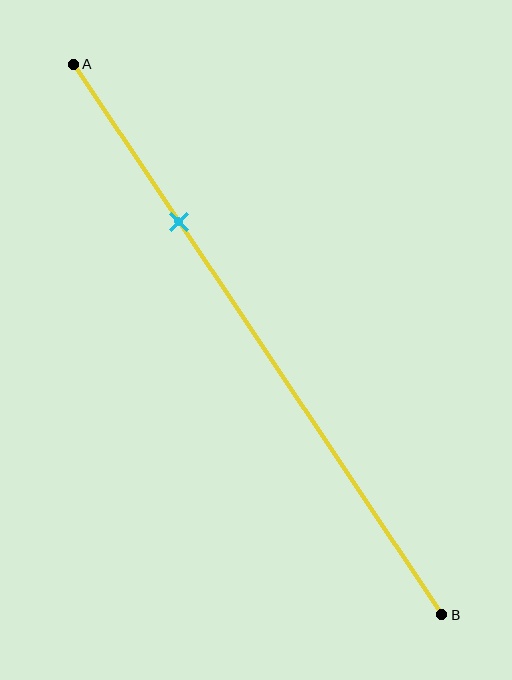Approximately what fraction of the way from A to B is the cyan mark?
The cyan mark is approximately 30% of the way from A to B.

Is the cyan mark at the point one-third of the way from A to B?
No, the mark is at about 30% from A, not at the 33% one-third point.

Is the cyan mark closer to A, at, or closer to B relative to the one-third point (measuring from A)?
The cyan mark is closer to point A than the one-third point of segment AB.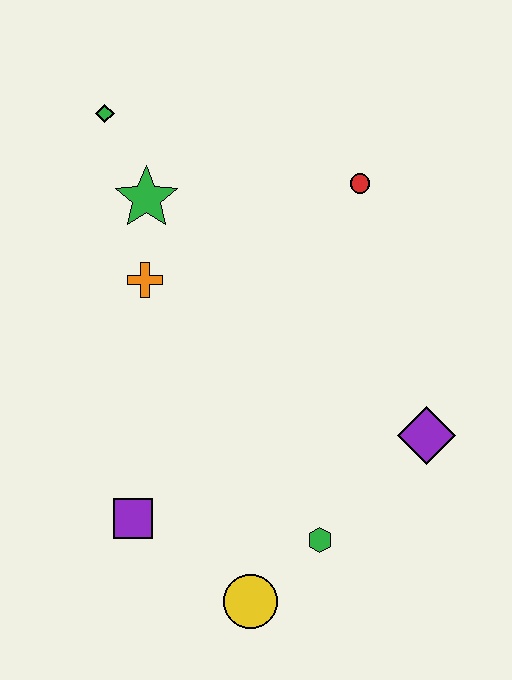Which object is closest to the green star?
The orange cross is closest to the green star.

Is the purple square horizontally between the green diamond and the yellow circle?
Yes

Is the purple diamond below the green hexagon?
No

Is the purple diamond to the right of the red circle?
Yes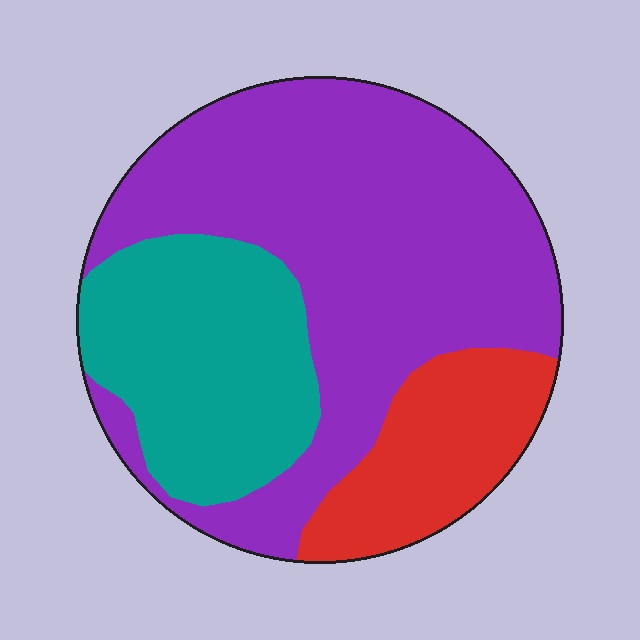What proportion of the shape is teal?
Teal covers roughly 25% of the shape.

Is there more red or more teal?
Teal.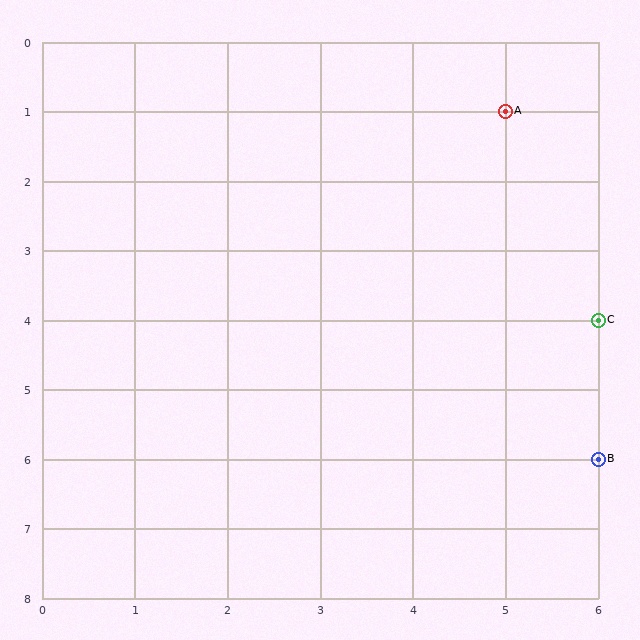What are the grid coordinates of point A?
Point A is at grid coordinates (5, 1).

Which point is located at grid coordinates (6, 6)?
Point B is at (6, 6).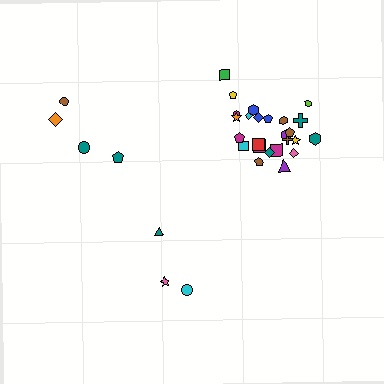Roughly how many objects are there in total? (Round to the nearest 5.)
Roughly 30 objects in total.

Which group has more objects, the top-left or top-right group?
The top-right group.